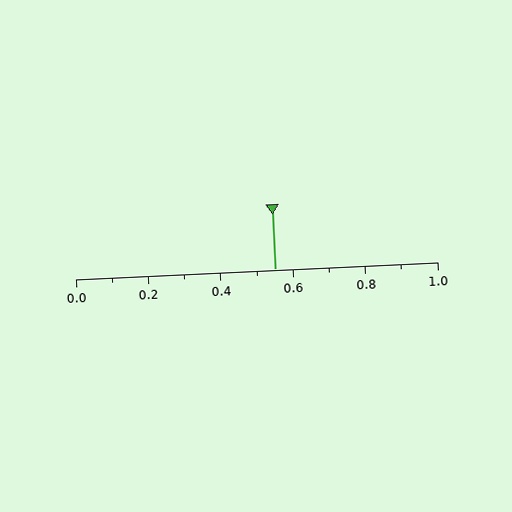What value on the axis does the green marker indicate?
The marker indicates approximately 0.55.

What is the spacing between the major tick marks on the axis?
The major ticks are spaced 0.2 apart.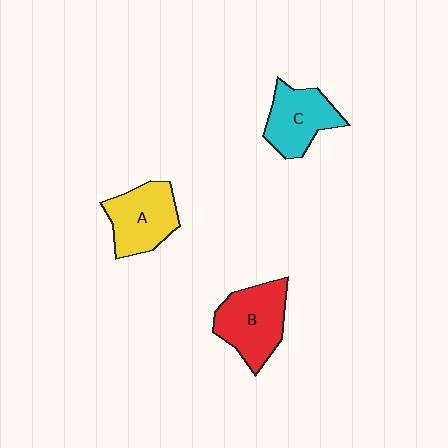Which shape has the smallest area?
Shape C (cyan).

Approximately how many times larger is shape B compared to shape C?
Approximately 1.2 times.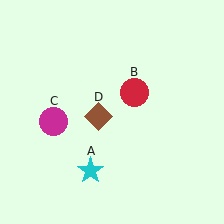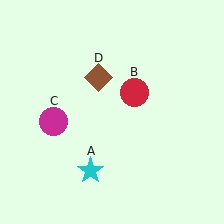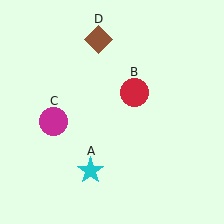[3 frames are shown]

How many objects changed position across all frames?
1 object changed position: brown diamond (object D).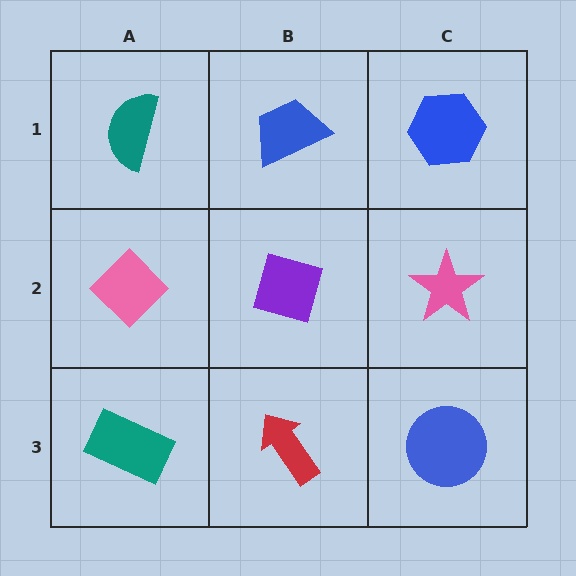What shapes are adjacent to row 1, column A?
A pink diamond (row 2, column A), a blue trapezoid (row 1, column B).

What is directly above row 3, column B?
A purple diamond.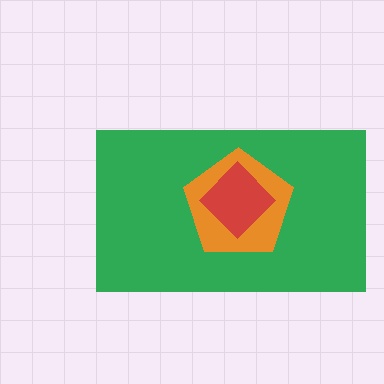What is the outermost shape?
The green rectangle.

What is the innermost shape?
The red diamond.